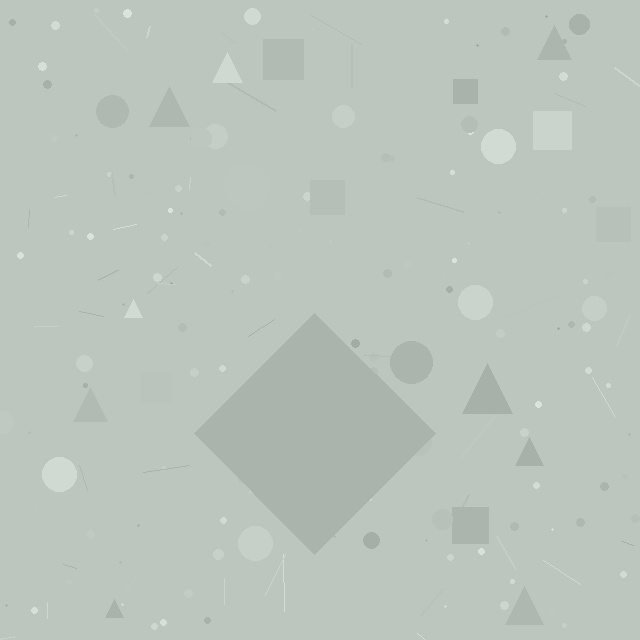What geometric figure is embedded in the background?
A diamond is embedded in the background.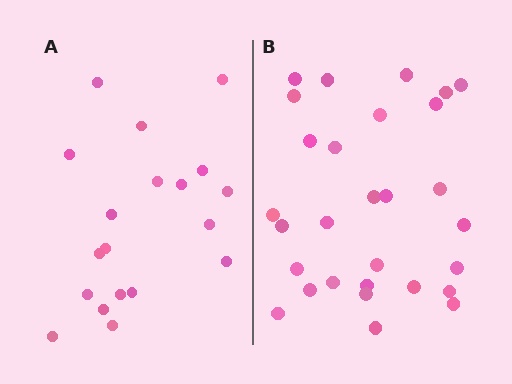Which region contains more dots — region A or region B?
Region B (the right region) has more dots.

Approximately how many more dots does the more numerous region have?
Region B has roughly 10 or so more dots than region A.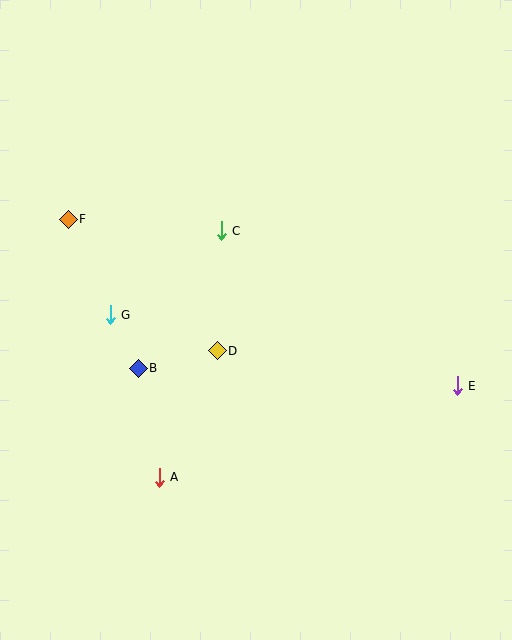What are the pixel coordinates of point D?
Point D is at (217, 351).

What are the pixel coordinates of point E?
Point E is at (457, 386).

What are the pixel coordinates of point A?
Point A is at (159, 477).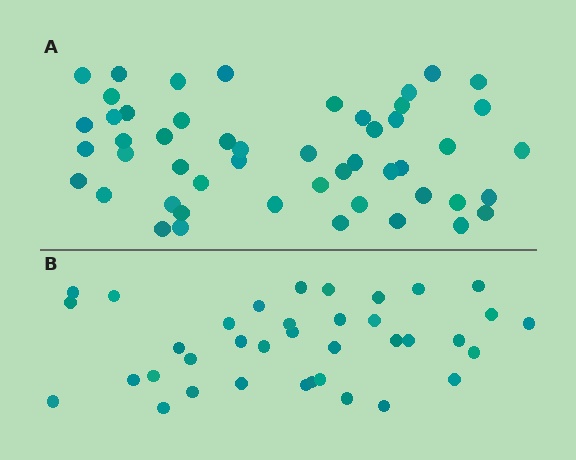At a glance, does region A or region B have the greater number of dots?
Region A (the top region) has more dots.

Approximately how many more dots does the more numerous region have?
Region A has approximately 15 more dots than region B.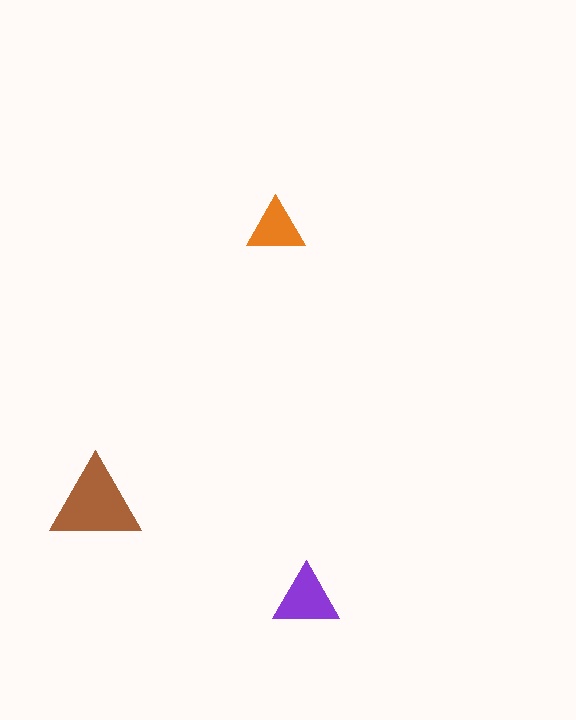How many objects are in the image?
There are 3 objects in the image.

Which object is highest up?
The orange triangle is topmost.